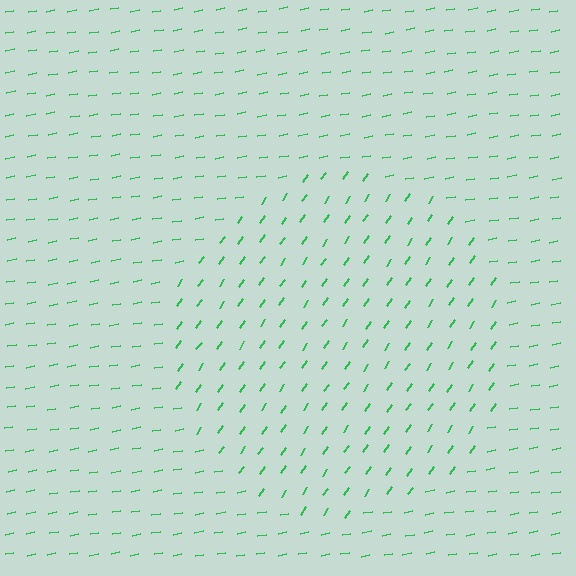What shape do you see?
I see a circle.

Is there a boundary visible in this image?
Yes, there is a texture boundary formed by a change in line orientation.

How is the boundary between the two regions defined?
The boundary is defined purely by a change in line orientation (approximately 45 degrees difference). All lines are the same color and thickness.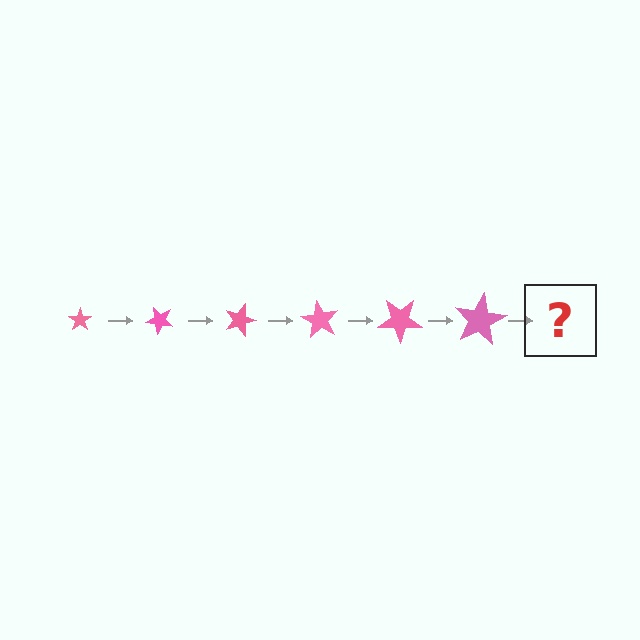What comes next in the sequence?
The next element should be a star, larger than the previous one and rotated 270 degrees from the start.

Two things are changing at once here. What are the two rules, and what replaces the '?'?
The two rules are that the star grows larger each step and it rotates 45 degrees each step. The '?' should be a star, larger than the previous one and rotated 270 degrees from the start.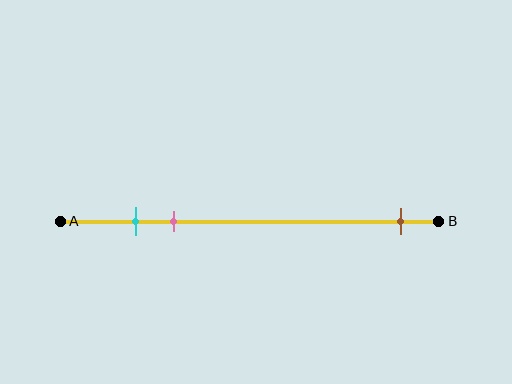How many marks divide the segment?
There are 3 marks dividing the segment.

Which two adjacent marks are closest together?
The cyan and pink marks are the closest adjacent pair.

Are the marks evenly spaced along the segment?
No, the marks are not evenly spaced.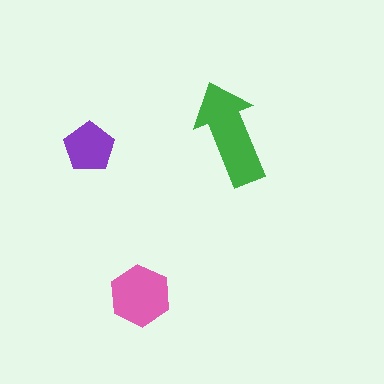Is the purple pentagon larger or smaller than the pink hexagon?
Smaller.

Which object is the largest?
The green arrow.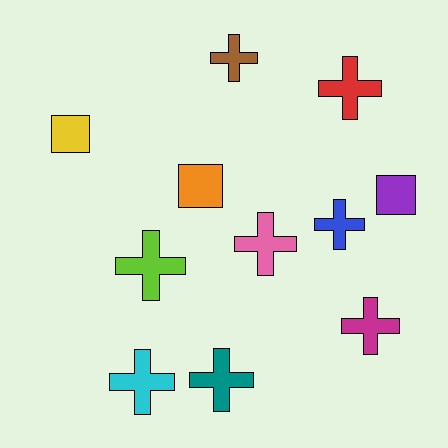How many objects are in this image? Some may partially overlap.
There are 11 objects.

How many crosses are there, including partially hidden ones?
There are 8 crosses.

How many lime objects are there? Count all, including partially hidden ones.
There is 1 lime object.